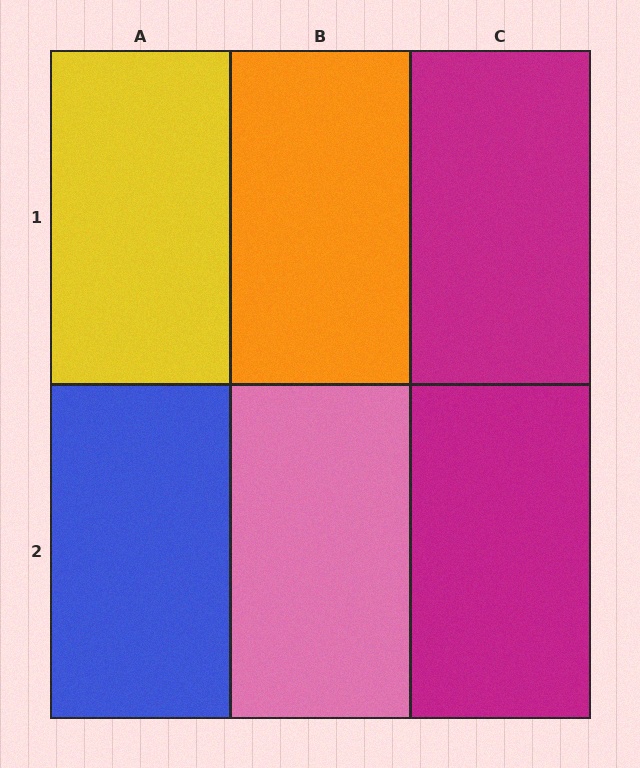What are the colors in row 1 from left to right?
Yellow, orange, magenta.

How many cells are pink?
1 cell is pink.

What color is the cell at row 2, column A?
Blue.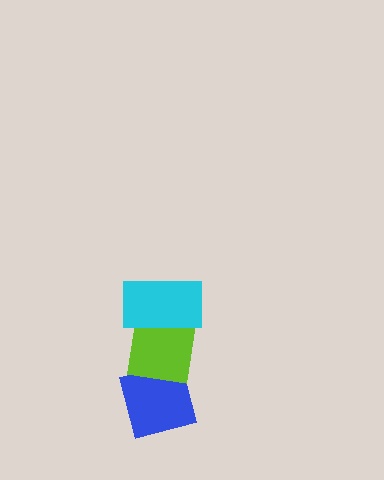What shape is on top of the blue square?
The lime square is on top of the blue square.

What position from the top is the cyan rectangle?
The cyan rectangle is 1st from the top.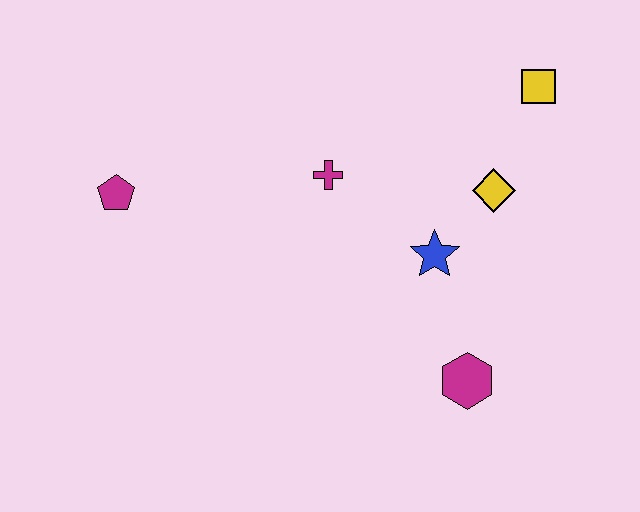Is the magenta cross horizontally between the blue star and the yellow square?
No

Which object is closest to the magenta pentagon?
The magenta cross is closest to the magenta pentagon.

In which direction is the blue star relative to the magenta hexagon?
The blue star is above the magenta hexagon.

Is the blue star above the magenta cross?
No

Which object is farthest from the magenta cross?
The magenta hexagon is farthest from the magenta cross.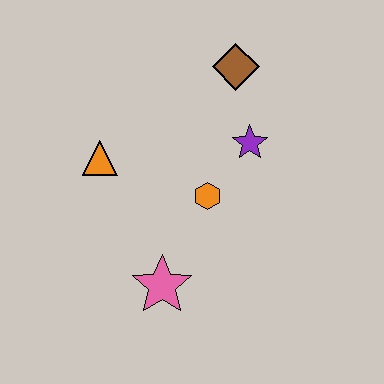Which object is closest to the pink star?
The orange hexagon is closest to the pink star.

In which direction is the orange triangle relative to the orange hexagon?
The orange triangle is to the left of the orange hexagon.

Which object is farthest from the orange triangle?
The brown diamond is farthest from the orange triangle.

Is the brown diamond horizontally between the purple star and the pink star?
Yes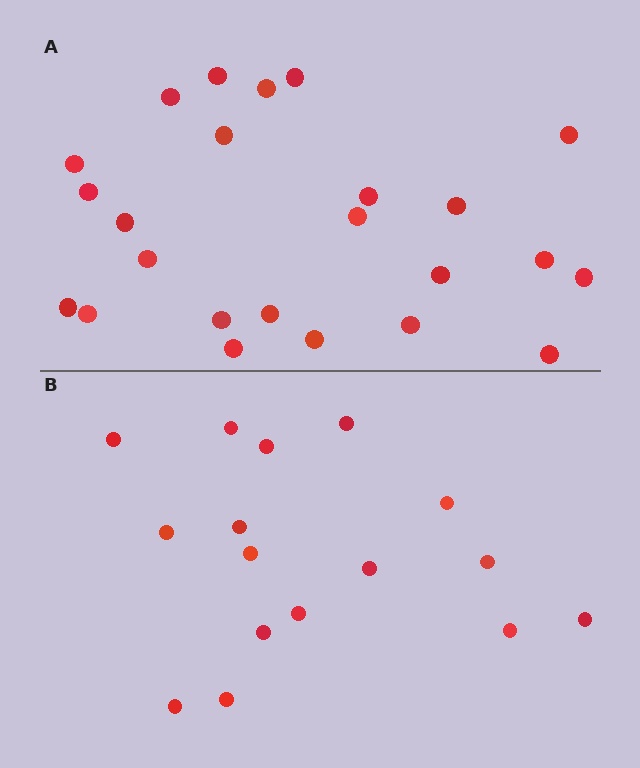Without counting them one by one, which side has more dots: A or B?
Region A (the top region) has more dots.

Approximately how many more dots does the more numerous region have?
Region A has roughly 8 or so more dots than region B.